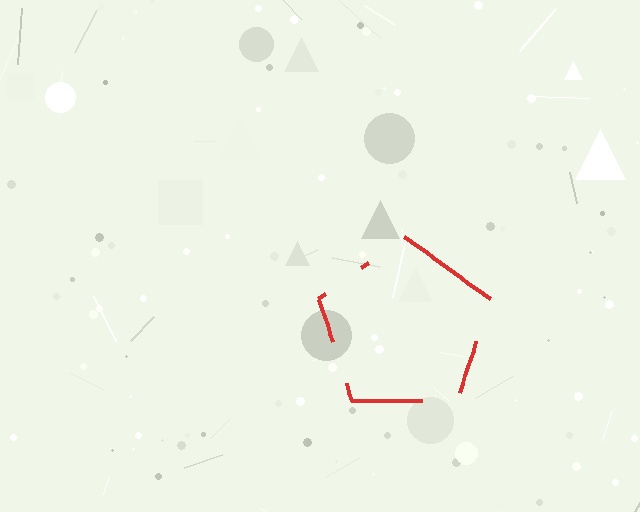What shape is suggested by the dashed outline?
The dashed outline suggests a pentagon.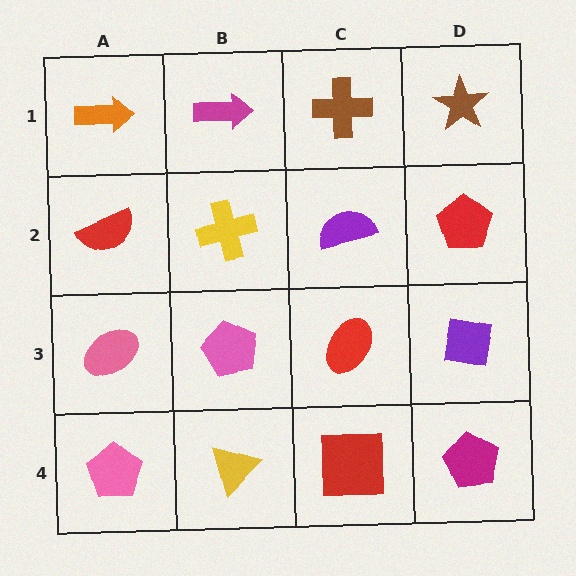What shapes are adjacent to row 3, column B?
A yellow cross (row 2, column B), a yellow triangle (row 4, column B), a pink ellipse (row 3, column A), a red ellipse (row 3, column C).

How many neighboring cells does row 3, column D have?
3.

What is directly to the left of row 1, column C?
A magenta arrow.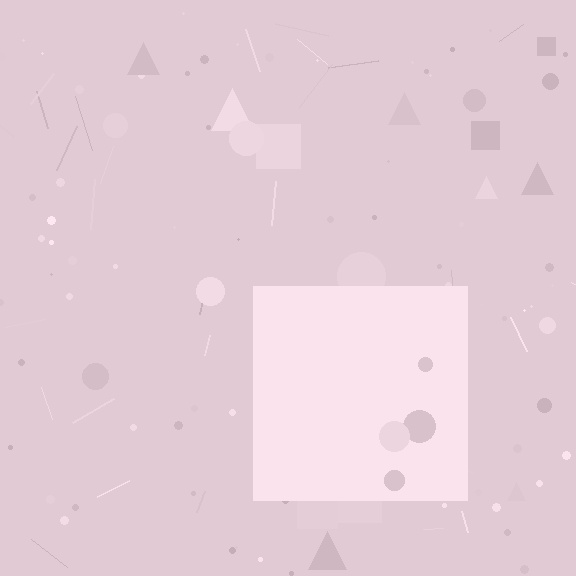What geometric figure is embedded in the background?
A square is embedded in the background.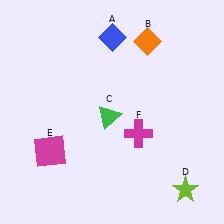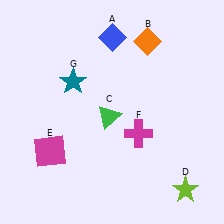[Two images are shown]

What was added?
A teal star (G) was added in Image 2.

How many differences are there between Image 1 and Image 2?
There is 1 difference between the two images.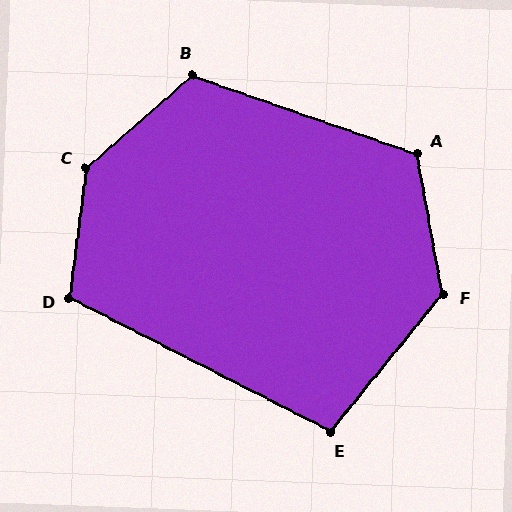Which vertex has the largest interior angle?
C, at approximately 138 degrees.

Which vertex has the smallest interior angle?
E, at approximately 102 degrees.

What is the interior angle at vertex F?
Approximately 130 degrees (obtuse).